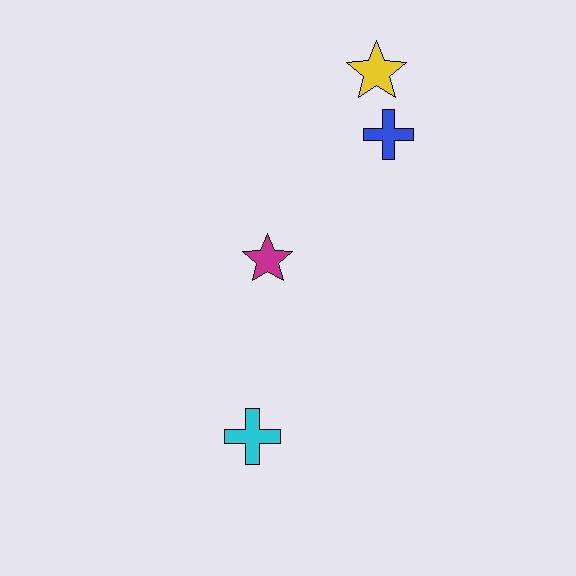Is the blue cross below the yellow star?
Yes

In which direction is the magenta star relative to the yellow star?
The magenta star is below the yellow star.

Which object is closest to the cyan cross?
The magenta star is closest to the cyan cross.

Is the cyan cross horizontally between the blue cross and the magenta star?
No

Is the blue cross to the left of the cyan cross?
No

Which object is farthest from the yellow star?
The cyan cross is farthest from the yellow star.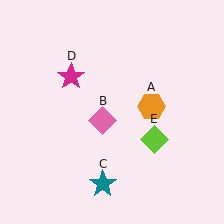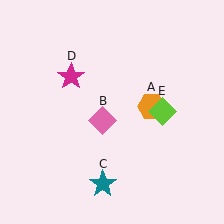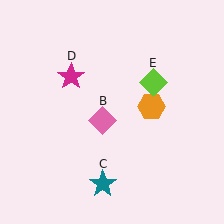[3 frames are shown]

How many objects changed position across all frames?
1 object changed position: lime diamond (object E).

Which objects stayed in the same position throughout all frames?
Orange hexagon (object A) and pink diamond (object B) and teal star (object C) and magenta star (object D) remained stationary.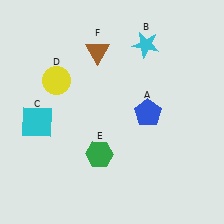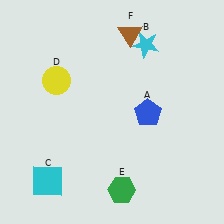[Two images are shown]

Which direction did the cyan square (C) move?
The cyan square (C) moved down.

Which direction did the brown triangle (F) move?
The brown triangle (F) moved right.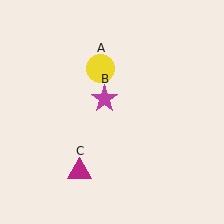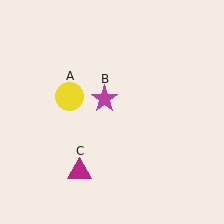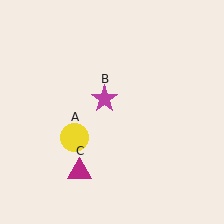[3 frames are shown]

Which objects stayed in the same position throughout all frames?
Magenta star (object B) and magenta triangle (object C) remained stationary.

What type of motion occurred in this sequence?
The yellow circle (object A) rotated counterclockwise around the center of the scene.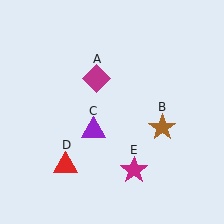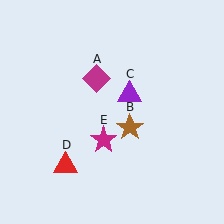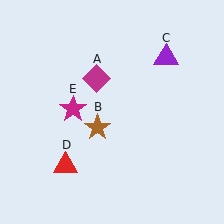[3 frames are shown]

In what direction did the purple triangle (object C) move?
The purple triangle (object C) moved up and to the right.